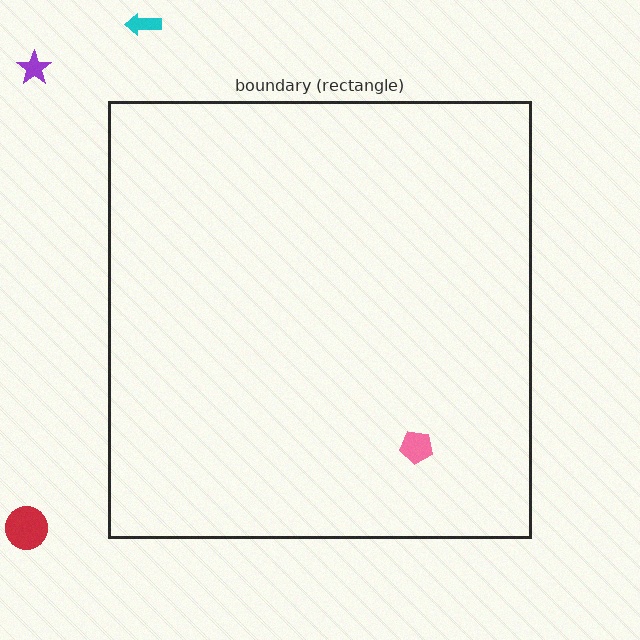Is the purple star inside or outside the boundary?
Outside.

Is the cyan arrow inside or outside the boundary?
Outside.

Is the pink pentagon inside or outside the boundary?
Inside.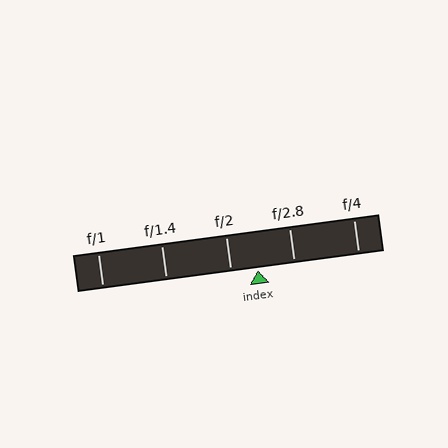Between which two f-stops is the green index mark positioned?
The index mark is between f/2 and f/2.8.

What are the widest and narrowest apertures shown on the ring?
The widest aperture shown is f/1 and the narrowest is f/4.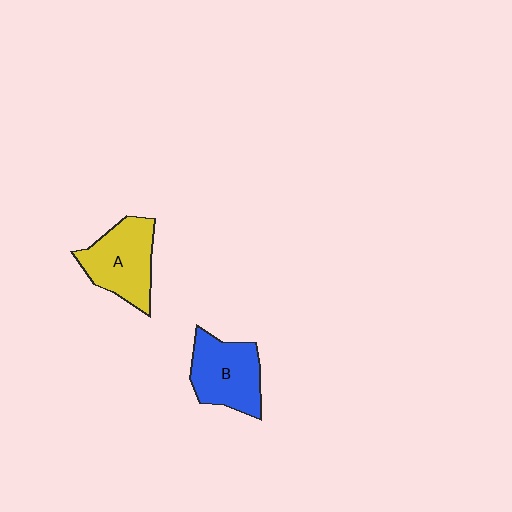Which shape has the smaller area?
Shape B (blue).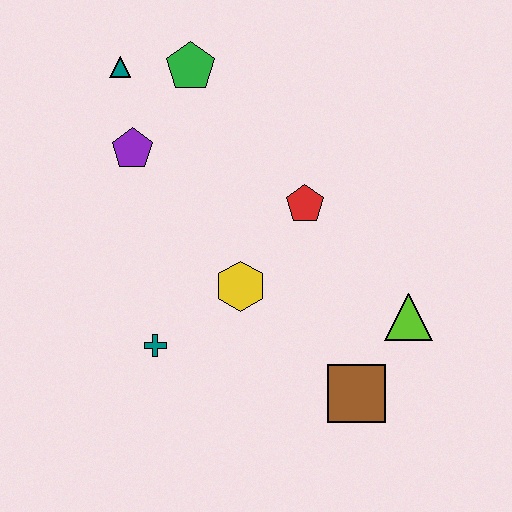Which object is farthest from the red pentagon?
The teal triangle is farthest from the red pentagon.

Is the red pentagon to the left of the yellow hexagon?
No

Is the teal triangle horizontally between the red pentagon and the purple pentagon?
No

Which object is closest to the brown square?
The lime triangle is closest to the brown square.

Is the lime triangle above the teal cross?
Yes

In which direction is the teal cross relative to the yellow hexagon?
The teal cross is to the left of the yellow hexagon.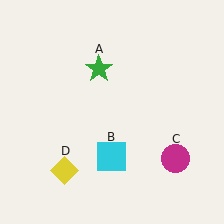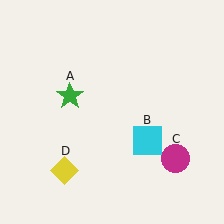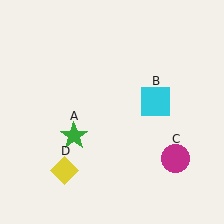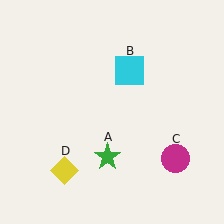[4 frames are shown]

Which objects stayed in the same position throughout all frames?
Magenta circle (object C) and yellow diamond (object D) remained stationary.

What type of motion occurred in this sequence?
The green star (object A), cyan square (object B) rotated counterclockwise around the center of the scene.